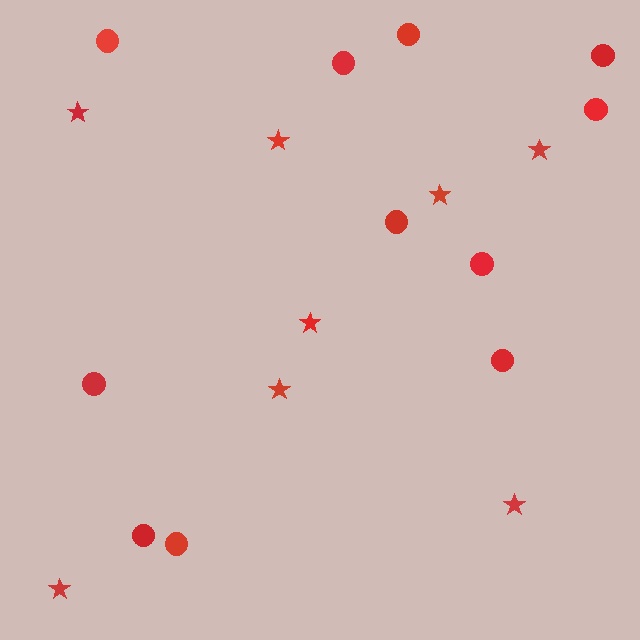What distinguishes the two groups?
There are 2 groups: one group of stars (8) and one group of circles (11).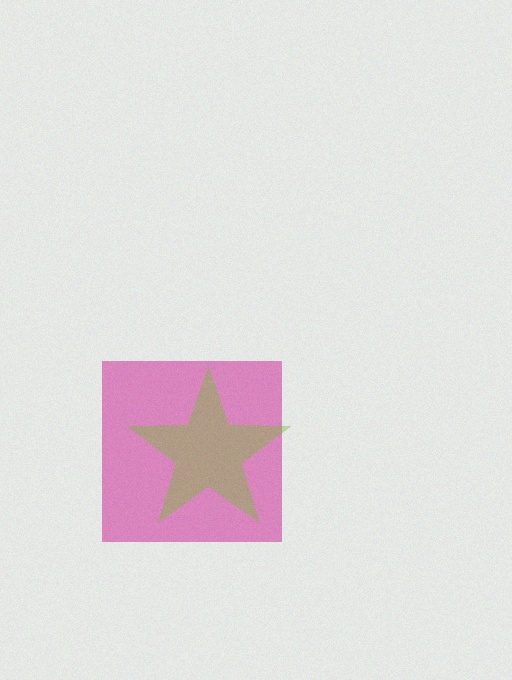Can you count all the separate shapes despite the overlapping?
Yes, there are 2 separate shapes.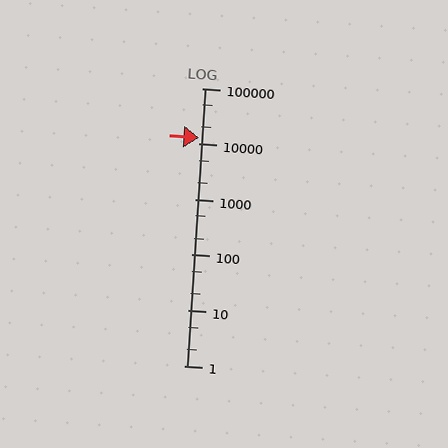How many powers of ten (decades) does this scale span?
The scale spans 5 decades, from 1 to 100000.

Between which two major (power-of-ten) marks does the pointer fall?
The pointer is between 10000 and 100000.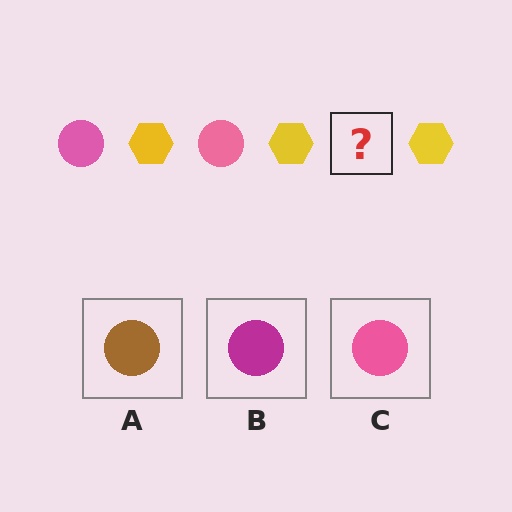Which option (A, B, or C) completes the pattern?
C.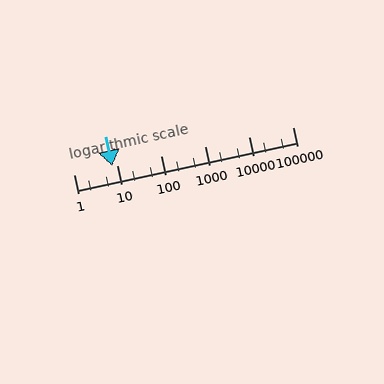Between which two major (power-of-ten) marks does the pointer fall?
The pointer is between 1 and 10.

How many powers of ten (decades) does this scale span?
The scale spans 5 decades, from 1 to 100000.